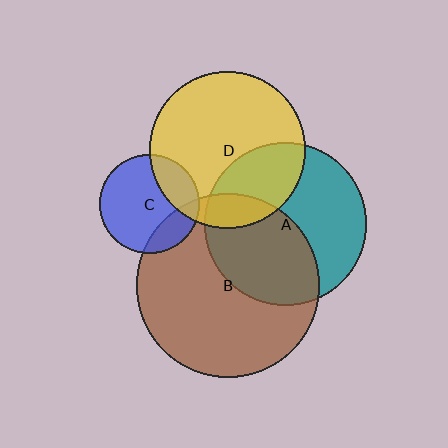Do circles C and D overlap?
Yes.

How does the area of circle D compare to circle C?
Approximately 2.5 times.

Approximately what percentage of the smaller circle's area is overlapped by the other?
Approximately 25%.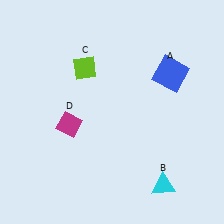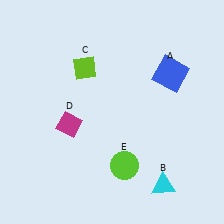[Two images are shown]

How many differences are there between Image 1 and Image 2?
There is 1 difference between the two images.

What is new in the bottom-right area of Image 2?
A lime circle (E) was added in the bottom-right area of Image 2.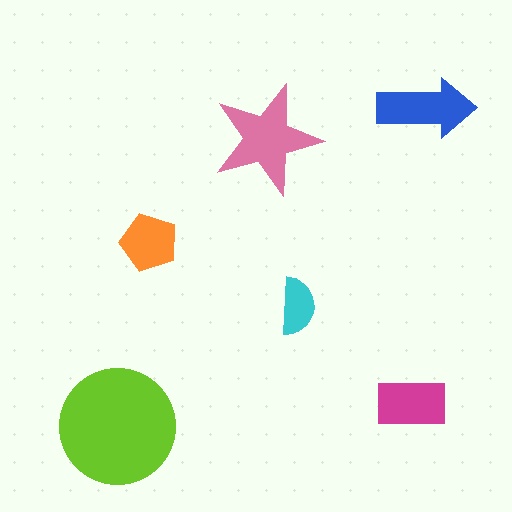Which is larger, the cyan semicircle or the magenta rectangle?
The magenta rectangle.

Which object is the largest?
The lime circle.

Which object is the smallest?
The cyan semicircle.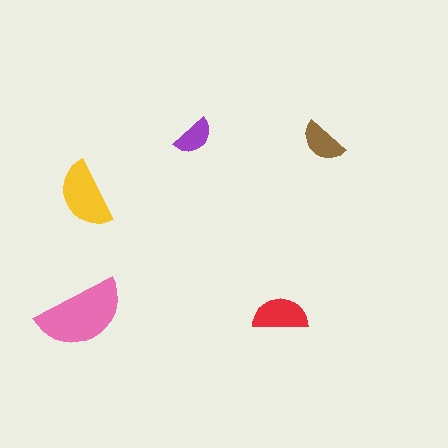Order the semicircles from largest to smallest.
the pink one, the yellow one, the red one, the brown one, the purple one.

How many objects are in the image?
There are 5 objects in the image.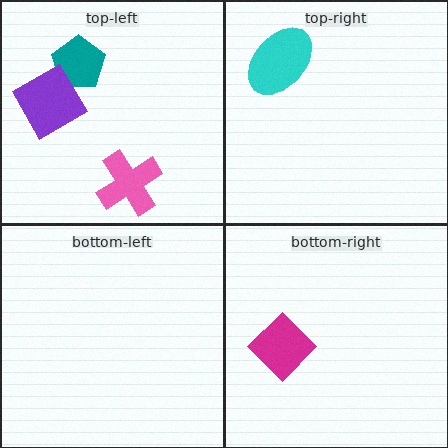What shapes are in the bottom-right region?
The magenta diamond.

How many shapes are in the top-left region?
3.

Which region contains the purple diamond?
The top-left region.